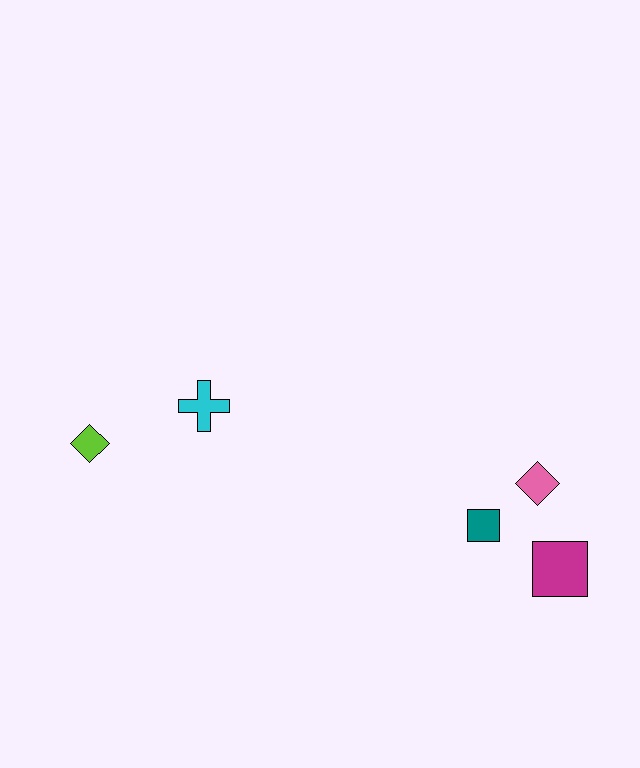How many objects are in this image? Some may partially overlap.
There are 5 objects.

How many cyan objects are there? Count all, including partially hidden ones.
There is 1 cyan object.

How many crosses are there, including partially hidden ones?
There is 1 cross.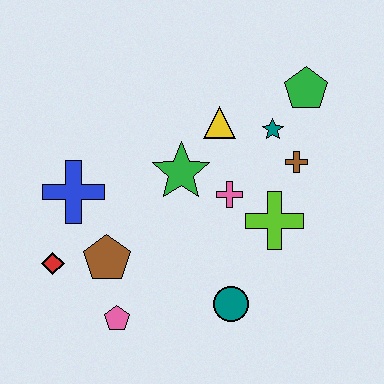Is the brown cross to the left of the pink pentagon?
No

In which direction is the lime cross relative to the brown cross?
The lime cross is below the brown cross.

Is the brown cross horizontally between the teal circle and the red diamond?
No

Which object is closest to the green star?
The pink cross is closest to the green star.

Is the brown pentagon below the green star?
Yes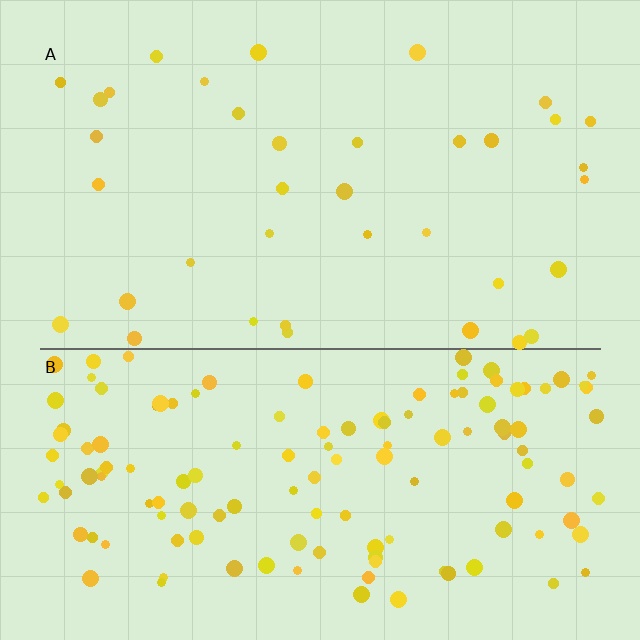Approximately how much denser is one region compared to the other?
Approximately 3.6× — region B over region A.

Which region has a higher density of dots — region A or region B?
B (the bottom).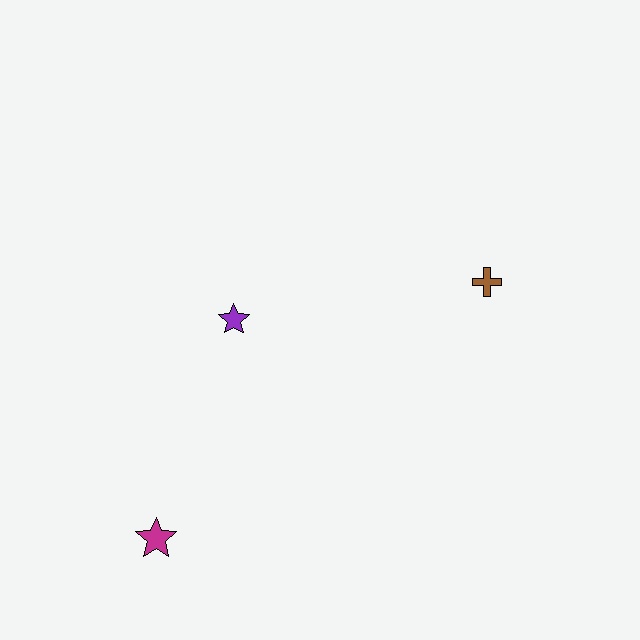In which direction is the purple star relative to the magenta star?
The purple star is above the magenta star.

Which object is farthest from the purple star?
The brown cross is farthest from the purple star.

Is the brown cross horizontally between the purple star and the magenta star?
No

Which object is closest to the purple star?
The magenta star is closest to the purple star.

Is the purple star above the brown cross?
No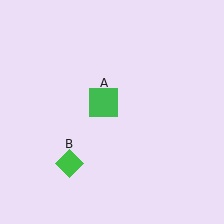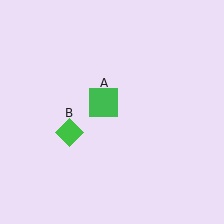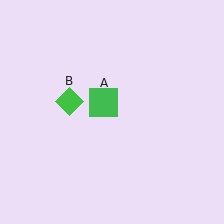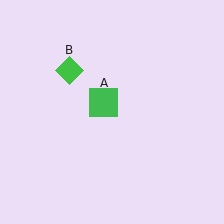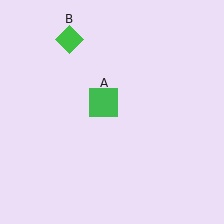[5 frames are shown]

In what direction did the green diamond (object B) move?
The green diamond (object B) moved up.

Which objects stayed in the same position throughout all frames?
Green square (object A) remained stationary.